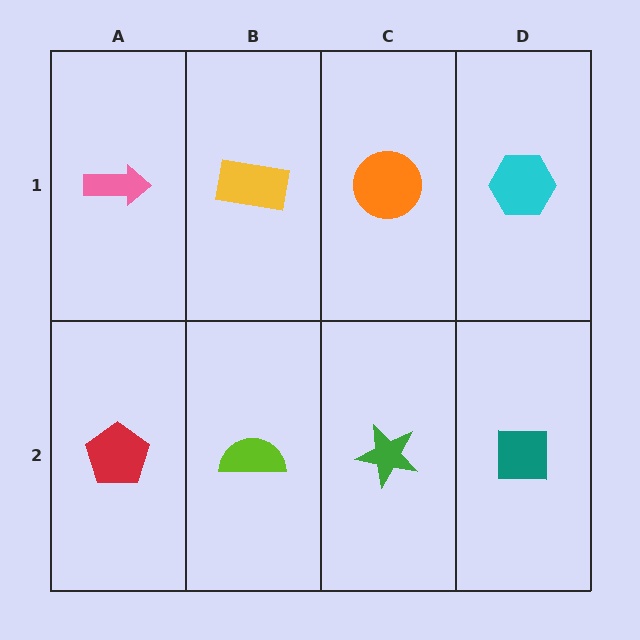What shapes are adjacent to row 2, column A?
A pink arrow (row 1, column A), a lime semicircle (row 2, column B).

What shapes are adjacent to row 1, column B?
A lime semicircle (row 2, column B), a pink arrow (row 1, column A), an orange circle (row 1, column C).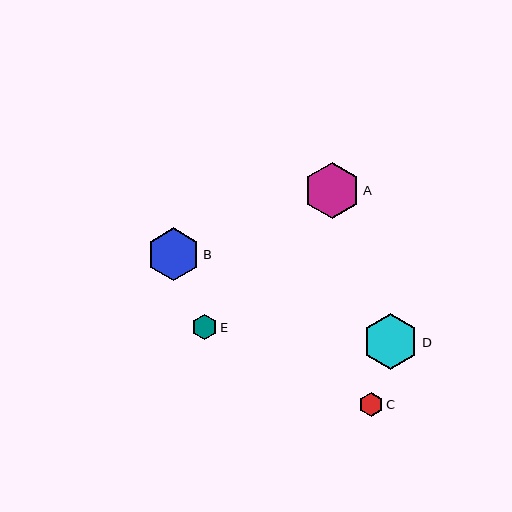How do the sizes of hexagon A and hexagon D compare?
Hexagon A and hexagon D are approximately the same size.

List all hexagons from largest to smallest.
From largest to smallest: A, D, B, E, C.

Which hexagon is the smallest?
Hexagon C is the smallest with a size of approximately 24 pixels.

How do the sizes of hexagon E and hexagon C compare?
Hexagon E and hexagon C are approximately the same size.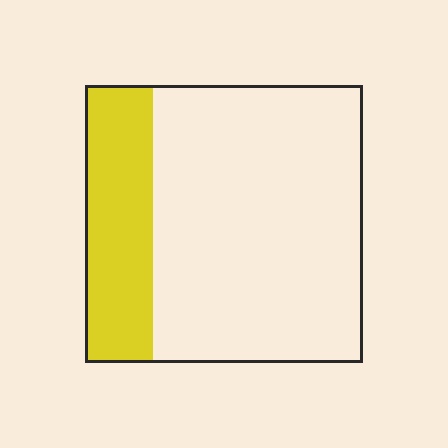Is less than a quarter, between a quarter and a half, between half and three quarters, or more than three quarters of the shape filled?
Less than a quarter.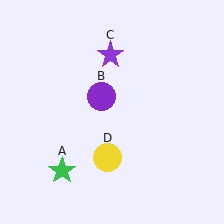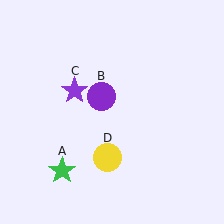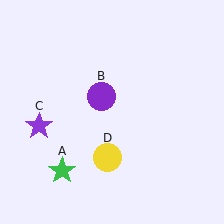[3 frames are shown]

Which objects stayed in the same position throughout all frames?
Green star (object A) and purple circle (object B) and yellow circle (object D) remained stationary.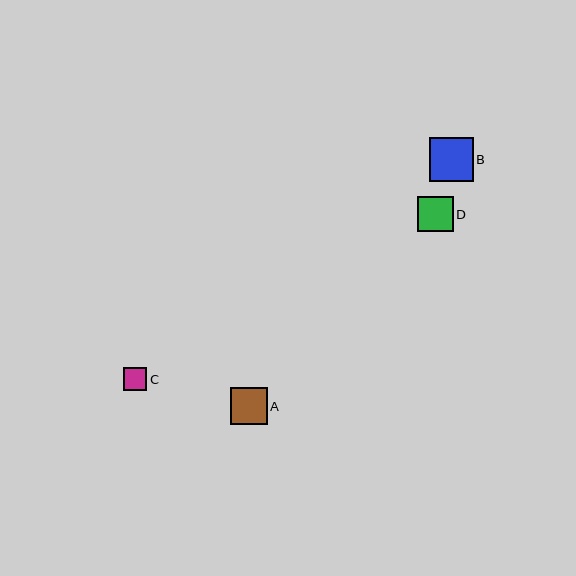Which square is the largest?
Square B is the largest with a size of approximately 44 pixels.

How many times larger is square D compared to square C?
Square D is approximately 1.5 times the size of square C.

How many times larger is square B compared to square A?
Square B is approximately 1.2 times the size of square A.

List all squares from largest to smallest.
From largest to smallest: B, A, D, C.